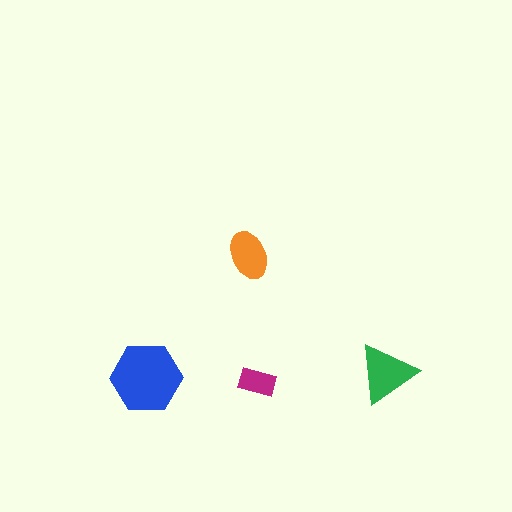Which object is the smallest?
The magenta rectangle.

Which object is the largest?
The blue hexagon.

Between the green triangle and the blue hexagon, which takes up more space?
The blue hexagon.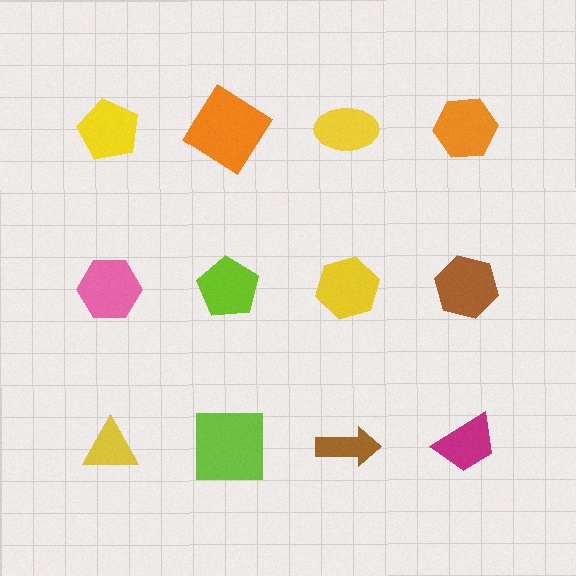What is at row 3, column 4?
A magenta trapezoid.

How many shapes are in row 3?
4 shapes.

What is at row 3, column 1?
A yellow triangle.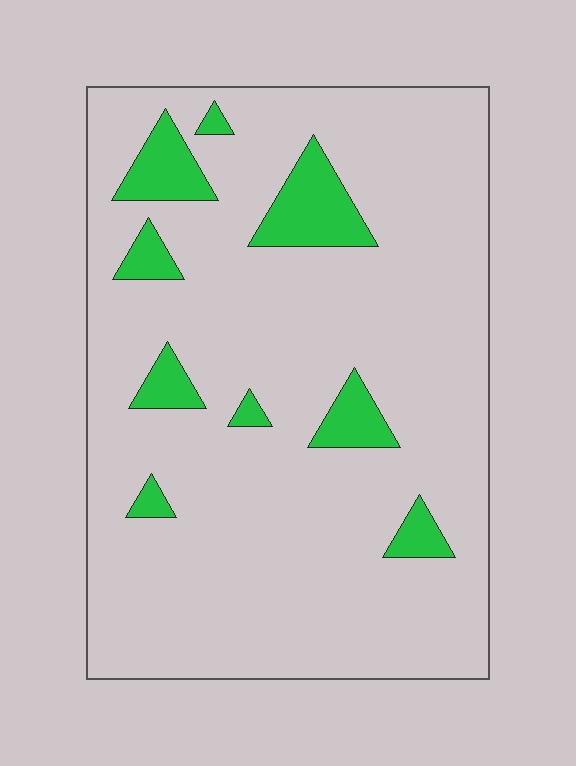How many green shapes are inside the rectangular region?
9.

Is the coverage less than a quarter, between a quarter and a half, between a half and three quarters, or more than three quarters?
Less than a quarter.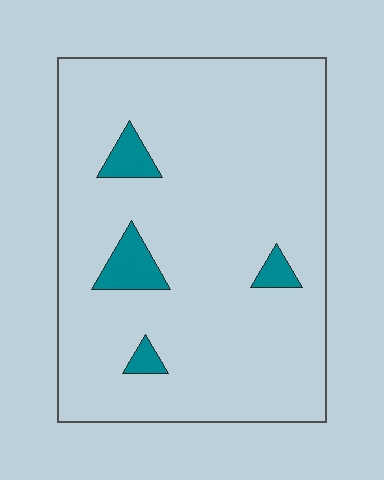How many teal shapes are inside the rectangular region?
4.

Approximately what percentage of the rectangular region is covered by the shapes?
Approximately 5%.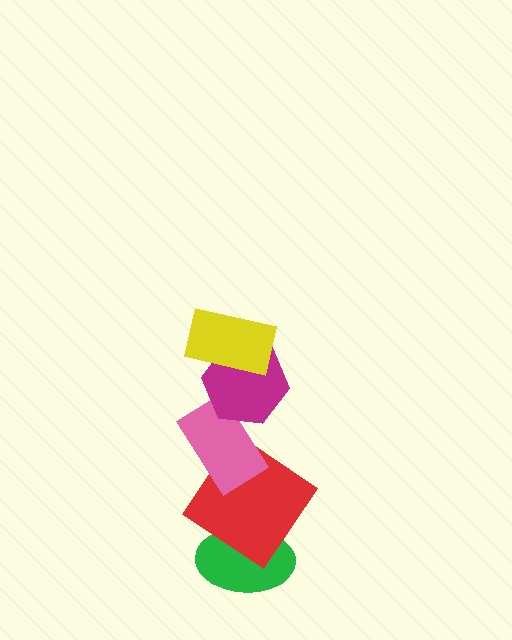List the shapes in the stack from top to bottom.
From top to bottom: the yellow rectangle, the magenta hexagon, the pink rectangle, the red diamond, the green ellipse.